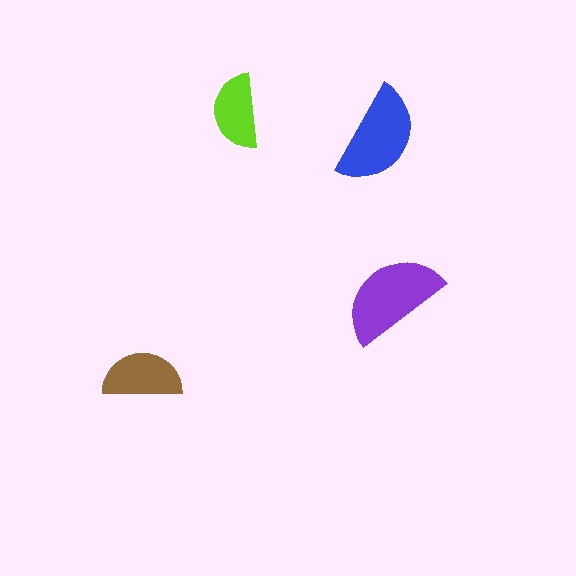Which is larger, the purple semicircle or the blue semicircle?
The purple one.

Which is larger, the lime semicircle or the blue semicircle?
The blue one.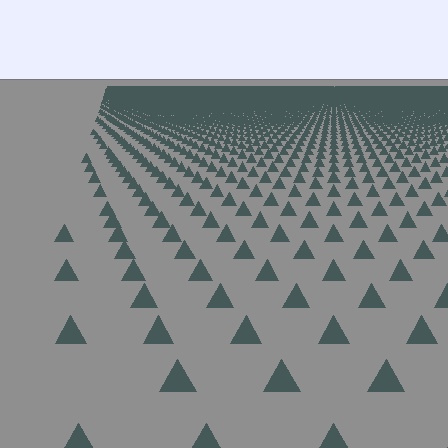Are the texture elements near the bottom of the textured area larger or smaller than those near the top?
Larger. Near the bottom, elements are closer to the viewer and appear at a bigger on-screen size.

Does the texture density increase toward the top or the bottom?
Density increases toward the top.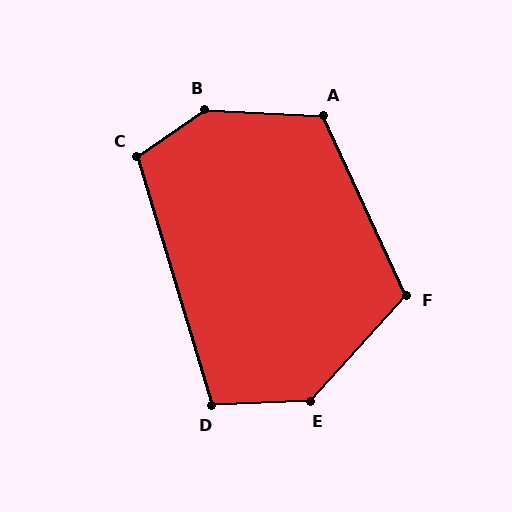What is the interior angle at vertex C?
Approximately 108 degrees (obtuse).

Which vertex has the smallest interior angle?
D, at approximately 105 degrees.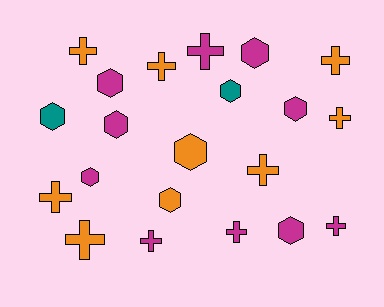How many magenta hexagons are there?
There are 6 magenta hexagons.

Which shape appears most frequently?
Cross, with 11 objects.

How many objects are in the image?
There are 21 objects.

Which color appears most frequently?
Magenta, with 10 objects.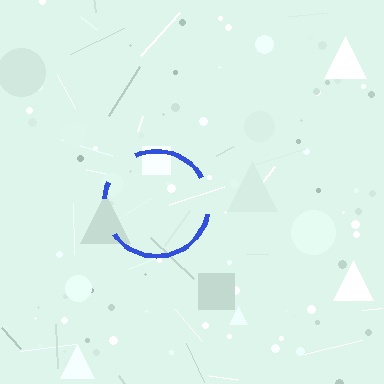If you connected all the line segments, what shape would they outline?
They would outline a circle.